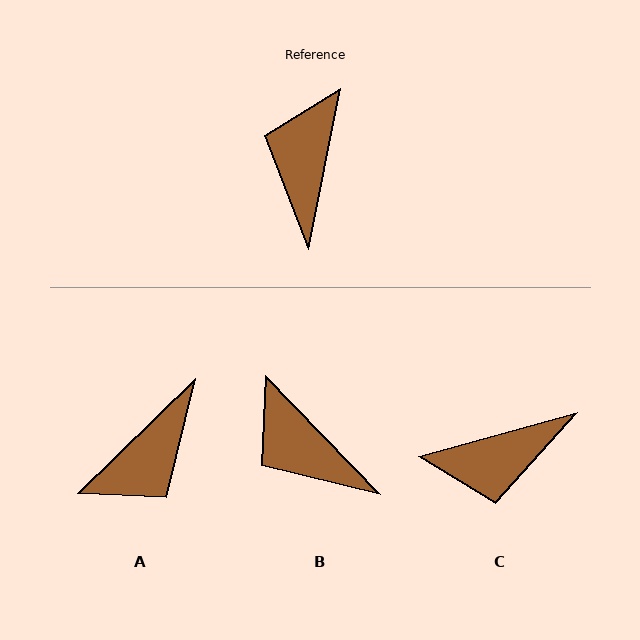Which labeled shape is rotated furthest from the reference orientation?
A, about 146 degrees away.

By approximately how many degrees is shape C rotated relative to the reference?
Approximately 117 degrees counter-clockwise.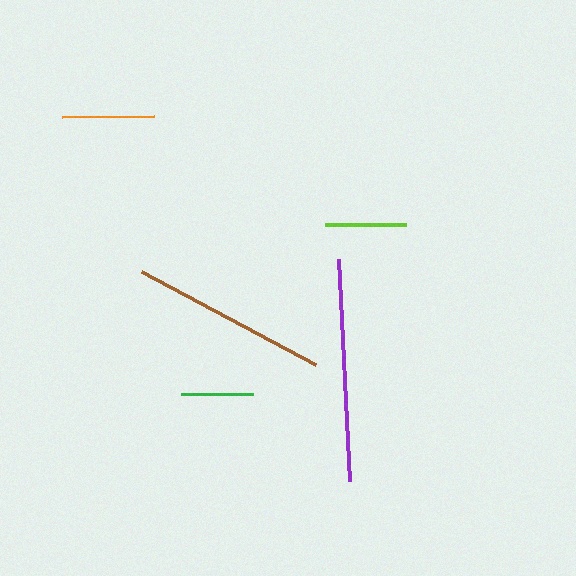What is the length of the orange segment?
The orange segment is approximately 92 pixels long.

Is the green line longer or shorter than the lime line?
The lime line is longer than the green line.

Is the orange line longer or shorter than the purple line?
The purple line is longer than the orange line.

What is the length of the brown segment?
The brown segment is approximately 198 pixels long.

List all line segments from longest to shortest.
From longest to shortest: purple, brown, orange, lime, green.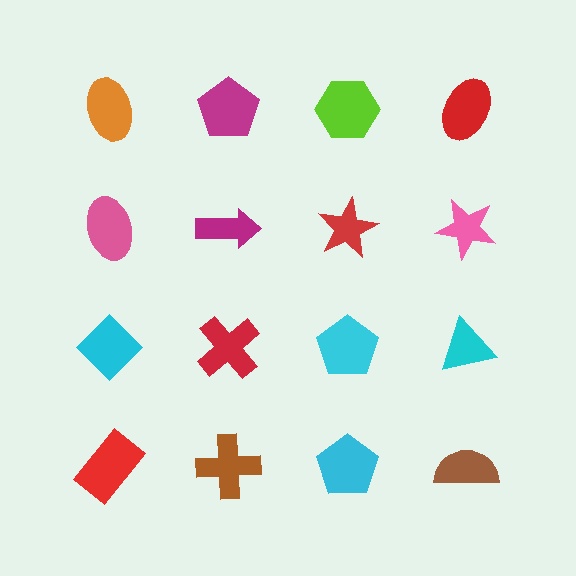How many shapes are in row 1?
4 shapes.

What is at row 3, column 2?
A red cross.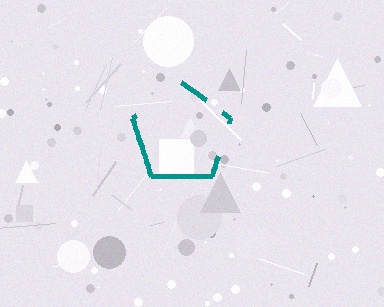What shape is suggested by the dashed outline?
The dashed outline suggests a pentagon.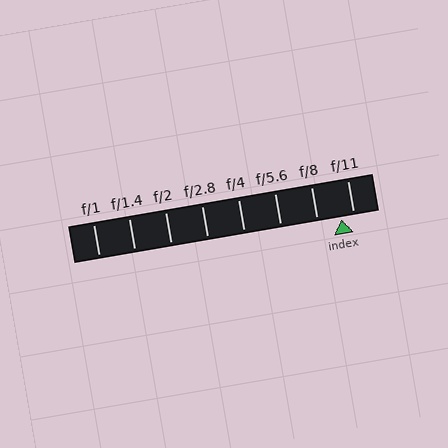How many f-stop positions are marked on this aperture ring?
There are 8 f-stop positions marked.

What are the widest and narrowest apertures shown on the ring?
The widest aperture shown is f/1 and the narrowest is f/11.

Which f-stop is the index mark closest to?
The index mark is closest to f/11.